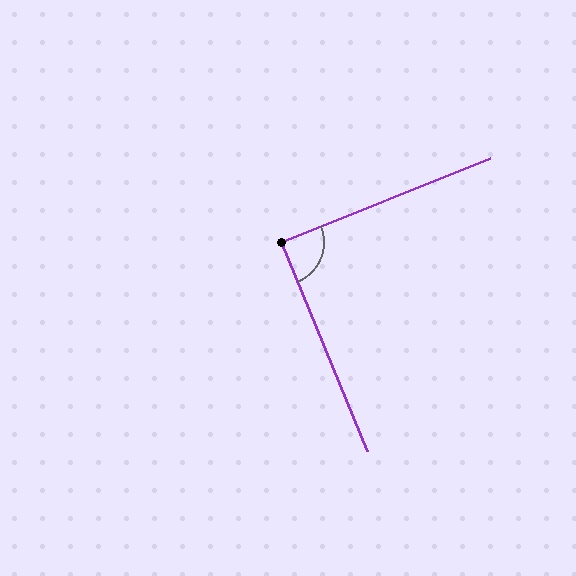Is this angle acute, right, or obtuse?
It is approximately a right angle.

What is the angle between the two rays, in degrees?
Approximately 90 degrees.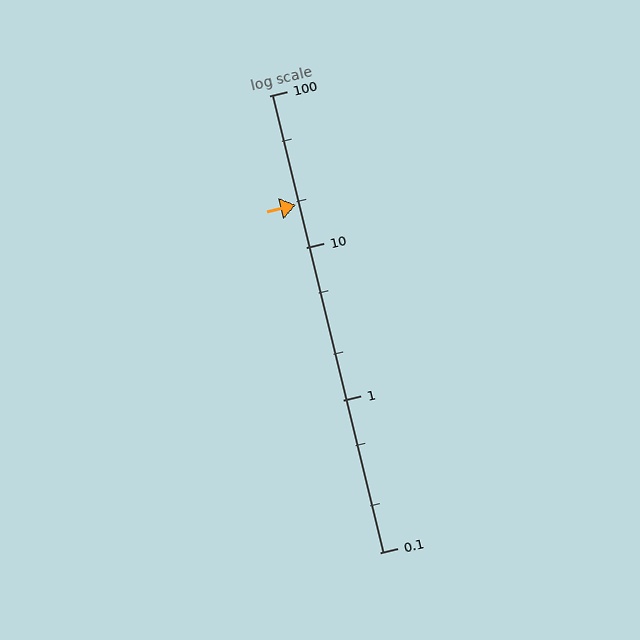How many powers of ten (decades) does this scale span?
The scale spans 3 decades, from 0.1 to 100.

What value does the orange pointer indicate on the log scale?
The pointer indicates approximately 19.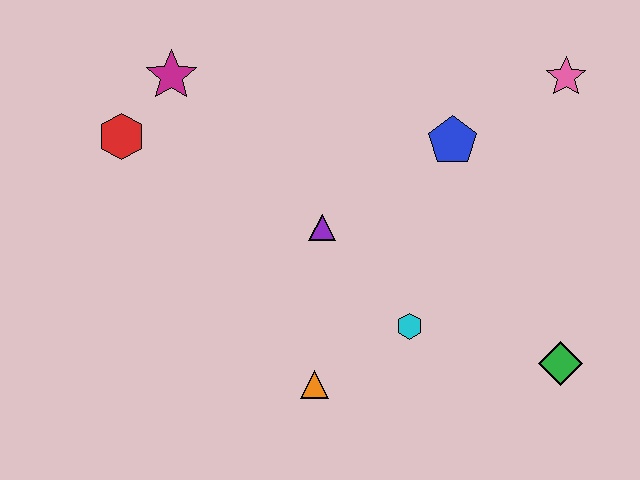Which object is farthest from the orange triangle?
The pink star is farthest from the orange triangle.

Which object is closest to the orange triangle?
The cyan hexagon is closest to the orange triangle.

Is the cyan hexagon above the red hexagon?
No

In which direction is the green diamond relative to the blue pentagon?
The green diamond is below the blue pentagon.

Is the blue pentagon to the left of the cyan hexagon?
No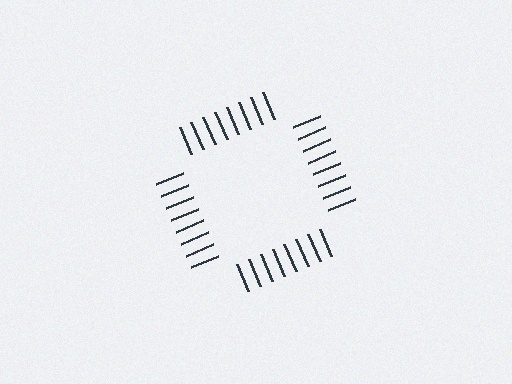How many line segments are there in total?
32 — 8 along each of the 4 edges.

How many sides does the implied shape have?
4 sides — the line-ends trace a square.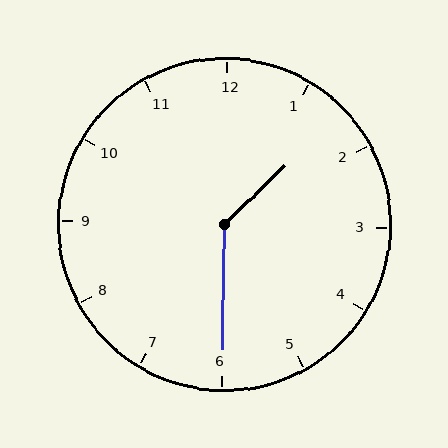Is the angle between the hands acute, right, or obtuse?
It is obtuse.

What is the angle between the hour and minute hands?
Approximately 135 degrees.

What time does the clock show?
1:30.